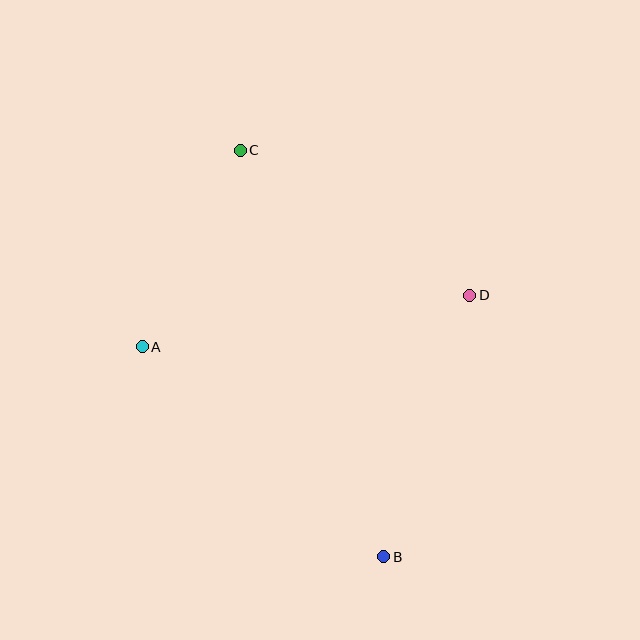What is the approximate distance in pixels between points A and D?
The distance between A and D is approximately 332 pixels.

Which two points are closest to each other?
Points A and C are closest to each other.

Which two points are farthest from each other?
Points B and C are farthest from each other.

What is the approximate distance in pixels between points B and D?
The distance between B and D is approximately 276 pixels.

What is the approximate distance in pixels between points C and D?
The distance between C and D is approximately 272 pixels.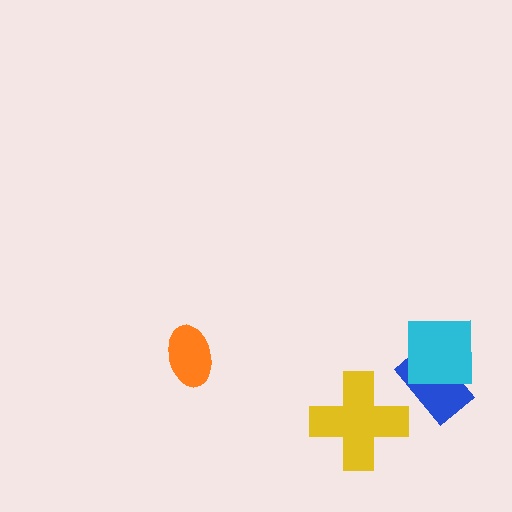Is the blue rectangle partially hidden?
Yes, it is partially covered by another shape.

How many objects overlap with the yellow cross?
0 objects overlap with the yellow cross.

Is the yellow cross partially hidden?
No, no other shape covers it.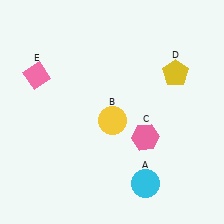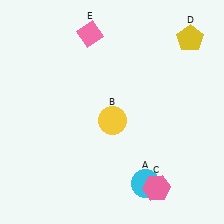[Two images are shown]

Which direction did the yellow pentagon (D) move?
The yellow pentagon (D) moved up.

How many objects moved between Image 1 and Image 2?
3 objects moved between the two images.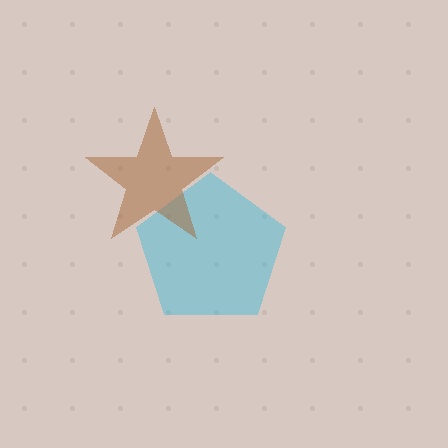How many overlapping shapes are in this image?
There are 2 overlapping shapes in the image.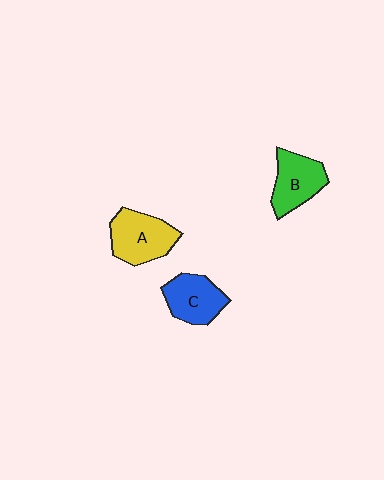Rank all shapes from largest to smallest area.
From largest to smallest: A (yellow), B (green), C (blue).